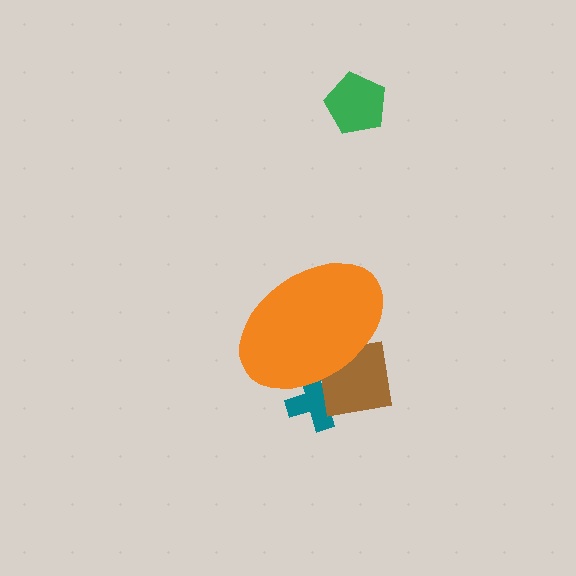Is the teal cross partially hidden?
Yes, the teal cross is partially hidden behind the orange ellipse.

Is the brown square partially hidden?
Yes, the brown square is partially hidden behind the orange ellipse.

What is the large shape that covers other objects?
An orange ellipse.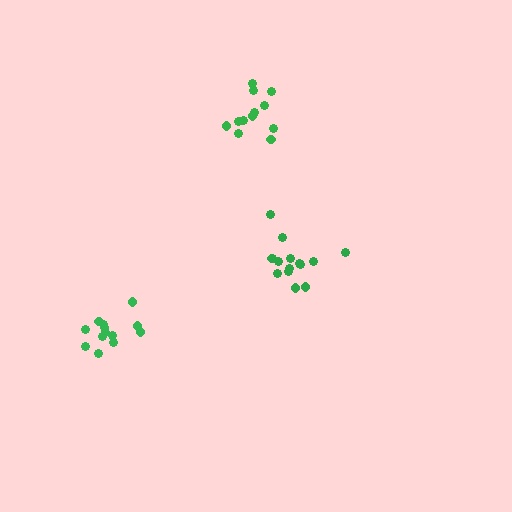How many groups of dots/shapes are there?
There are 3 groups.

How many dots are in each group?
Group 1: 13 dots, Group 2: 15 dots, Group 3: 12 dots (40 total).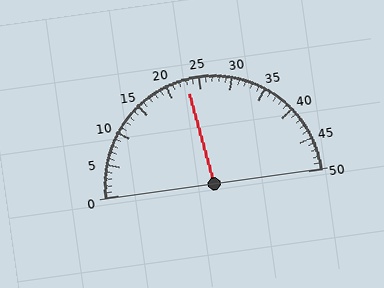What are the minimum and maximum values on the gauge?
The gauge ranges from 0 to 50.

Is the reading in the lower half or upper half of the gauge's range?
The reading is in the lower half of the range (0 to 50).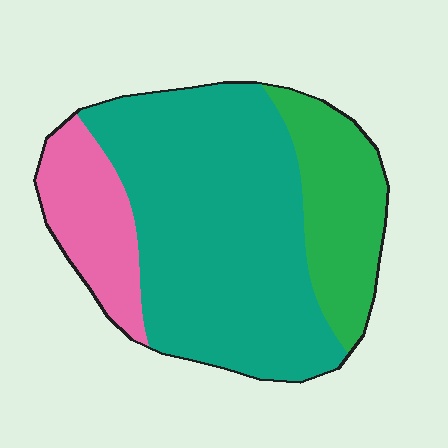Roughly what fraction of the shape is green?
Green covers about 20% of the shape.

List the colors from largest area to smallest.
From largest to smallest: teal, green, pink.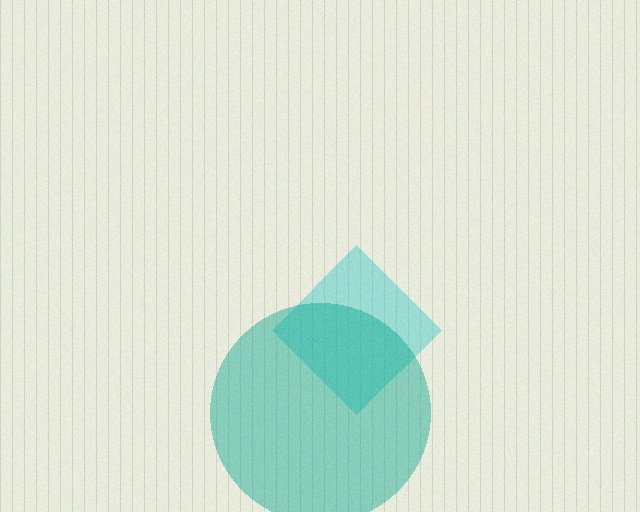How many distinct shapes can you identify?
There are 2 distinct shapes: a cyan diamond, a teal circle.